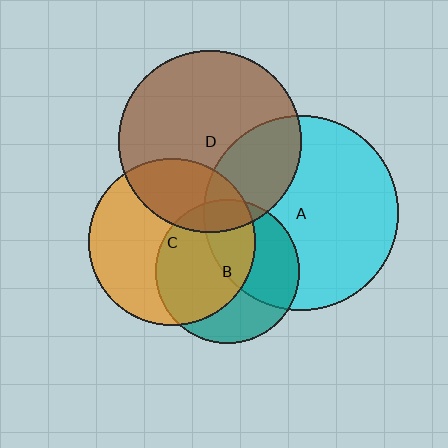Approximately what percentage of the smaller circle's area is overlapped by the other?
Approximately 60%.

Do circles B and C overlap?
Yes.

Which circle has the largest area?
Circle A (cyan).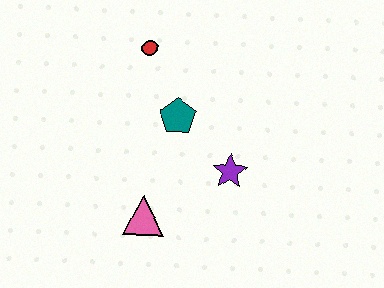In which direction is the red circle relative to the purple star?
The red circle is above the purple star.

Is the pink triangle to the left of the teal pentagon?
Yes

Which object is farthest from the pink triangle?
The red circle is farthest from the pink triangle.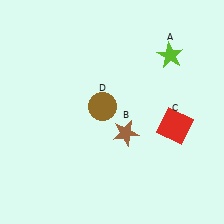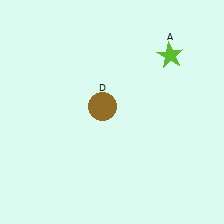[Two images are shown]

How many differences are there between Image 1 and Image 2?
There are 2 differences between the two images.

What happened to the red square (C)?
The red square (C) was removed in Image 2. It was in the bottom-right area of Image 1.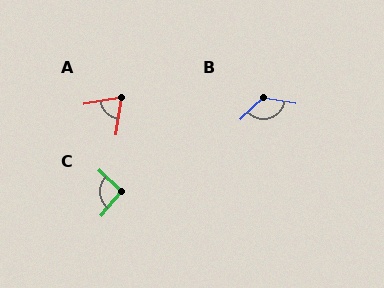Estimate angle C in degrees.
Approximately 94 degrees.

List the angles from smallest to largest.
A (71°), C (94°), B (127°).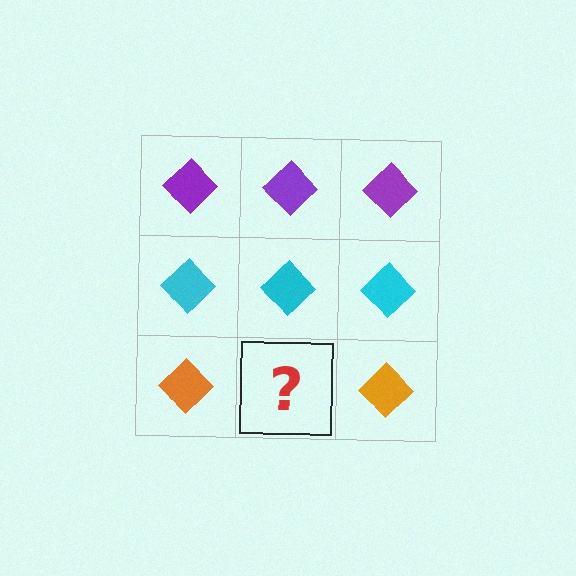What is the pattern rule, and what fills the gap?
The rule is that each row has a consistent color. The gap should be filled with an orange diamond.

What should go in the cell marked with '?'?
The missing cell should contain an orange diamond.